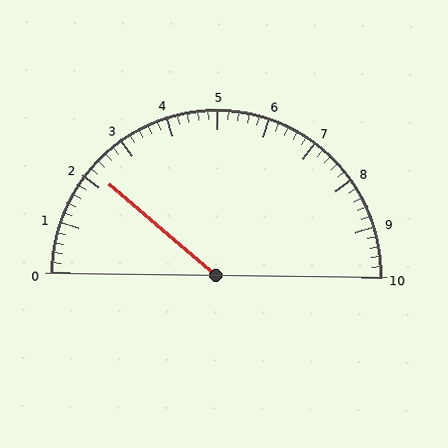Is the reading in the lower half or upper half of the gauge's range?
The reading is in the lower half of the range (0 to 10).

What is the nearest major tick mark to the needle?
The nearest major tick mark is 2.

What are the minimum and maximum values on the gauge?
The gauge ranges from 0 to 10.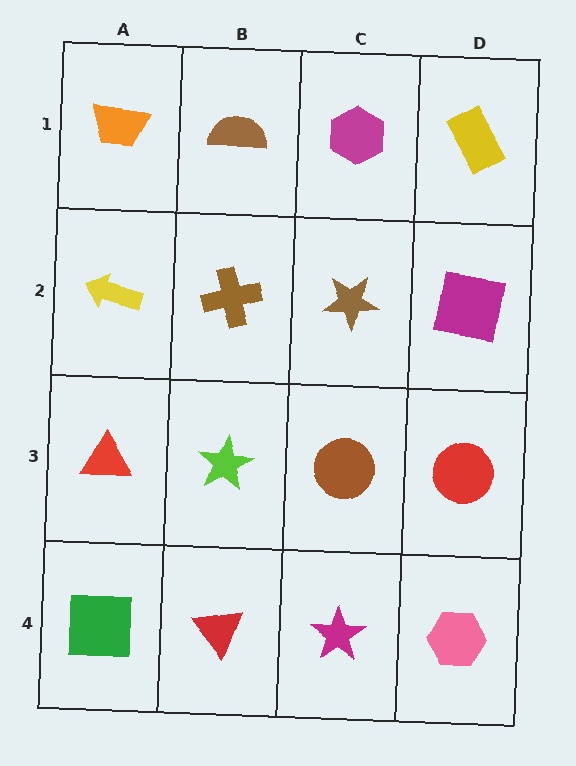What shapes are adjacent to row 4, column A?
A red triangle (row 3, column A), a red triangle (row 4, column B).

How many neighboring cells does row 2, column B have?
4.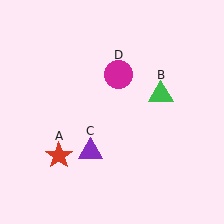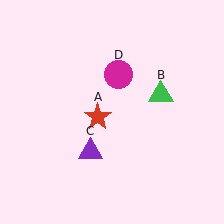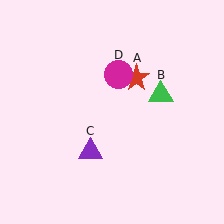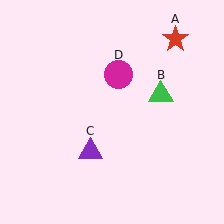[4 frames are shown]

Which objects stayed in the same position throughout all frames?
Green triangle (object B) and purple triangle (object C) and magenta circle (object D) remained stationary.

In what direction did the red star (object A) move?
The red star (object A) moved up and to the right.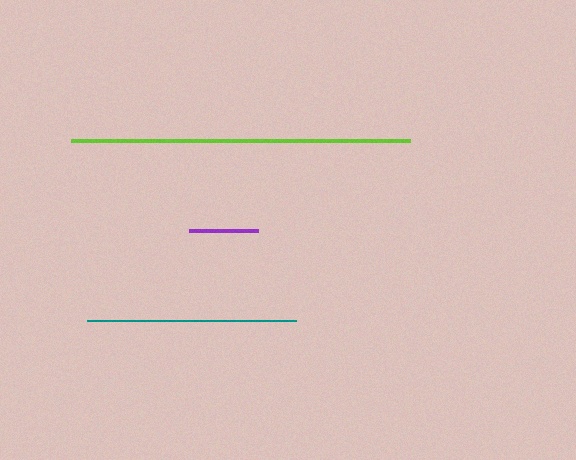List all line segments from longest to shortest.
From longest to shortest: lime, teal, purple.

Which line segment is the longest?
The lime line is the longest at approximately 338 pixels.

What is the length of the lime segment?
The lime segment is approximately 338 pixels long.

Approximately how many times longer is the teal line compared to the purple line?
The teal line is approximately 3.0 times the length of the purple line.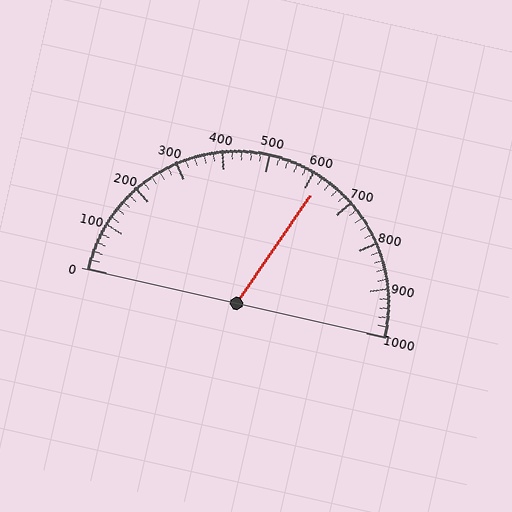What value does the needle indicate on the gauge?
The needle indicates approximately 620.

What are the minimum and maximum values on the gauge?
The gauge ranges from 0 to 1000.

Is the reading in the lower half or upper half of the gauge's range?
The reading is in the upper half of the range (0 to 1000).